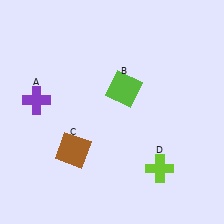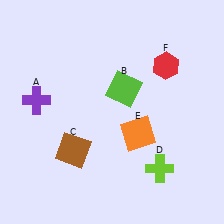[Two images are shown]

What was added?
An orange square (E), a red hexagon (F) were added in Image 2.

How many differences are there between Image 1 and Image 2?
There are 2 differences between the two images.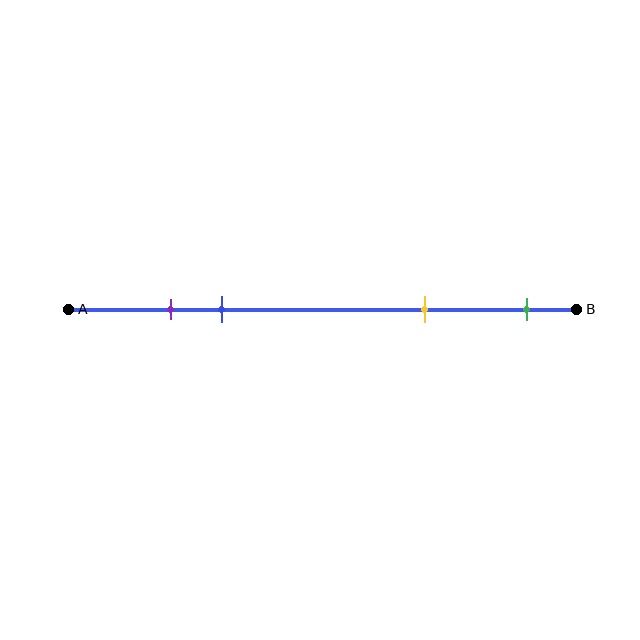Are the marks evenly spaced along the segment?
No, the marks are not evenly spaced.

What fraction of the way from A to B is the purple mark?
The purple mark is approximately 20% (0.2) of the way from A to B.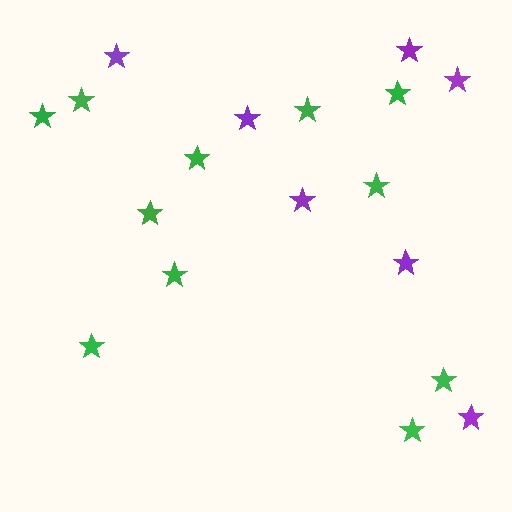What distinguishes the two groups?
There are 2 groups: one group of purple stars (7) and one group of green stars (11).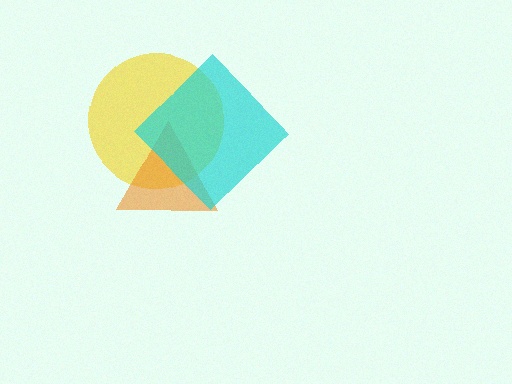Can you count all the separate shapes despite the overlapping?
Yes, there are 3 separate shapes.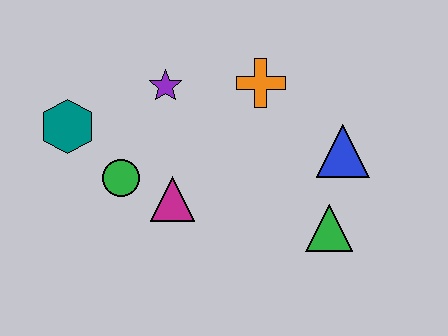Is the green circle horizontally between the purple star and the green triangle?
No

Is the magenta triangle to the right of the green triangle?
No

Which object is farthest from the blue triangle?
The teal hexagon is farthest from the blue triangle.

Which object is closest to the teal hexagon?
The green circle is closest to the teal hexagon.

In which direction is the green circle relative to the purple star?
The green circle is below the purple star.